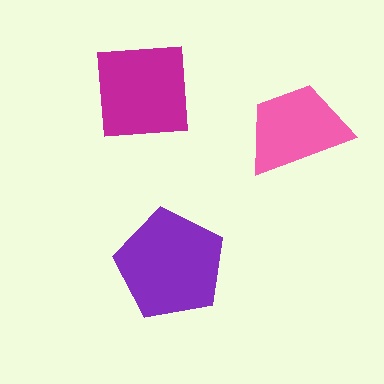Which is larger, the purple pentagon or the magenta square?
The purple pentagon.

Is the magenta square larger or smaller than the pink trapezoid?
Larger.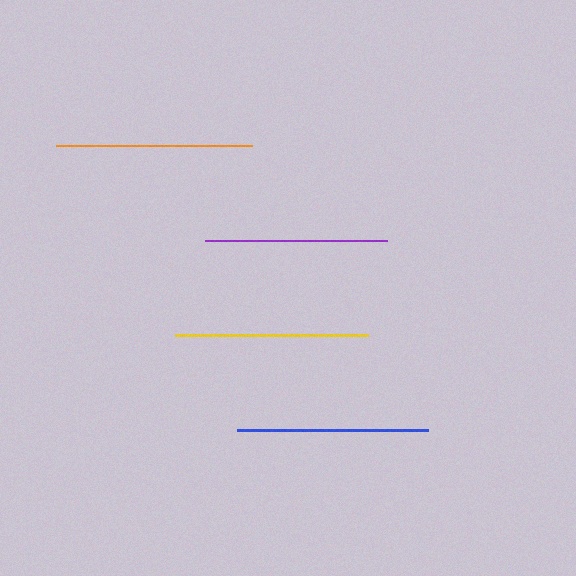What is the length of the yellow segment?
The yellow segment is approximately 193 pixels long.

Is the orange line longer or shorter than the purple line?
The orange line is longer than the purple line.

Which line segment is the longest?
The orange line is the longest at approximately 196 pixels.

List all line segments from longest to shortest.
From longest to shortest: orange, yellow, blue, purple.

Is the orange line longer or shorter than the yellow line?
The orange line is longer than the yellow line.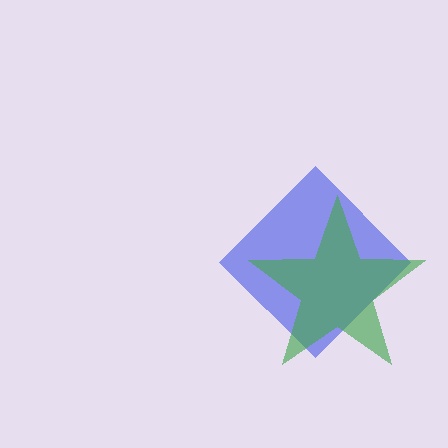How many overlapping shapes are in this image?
There are 2 overlapping shapes in the image.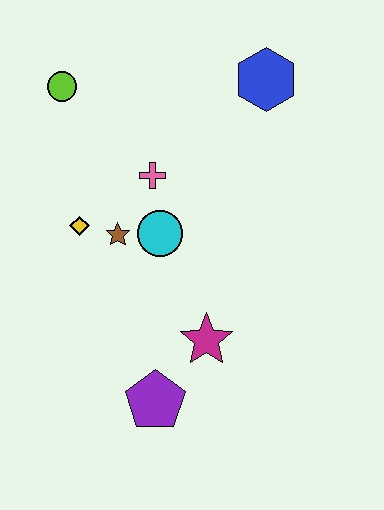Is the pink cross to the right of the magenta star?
No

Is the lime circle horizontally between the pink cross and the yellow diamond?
No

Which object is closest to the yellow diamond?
The brown star is closest to the yellow diamond.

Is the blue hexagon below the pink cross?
No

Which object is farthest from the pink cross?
The purple pentagon is farthest from the pink cross.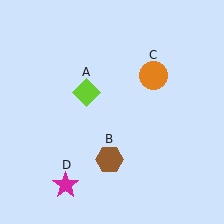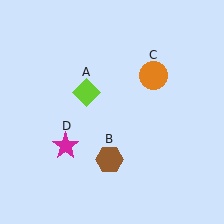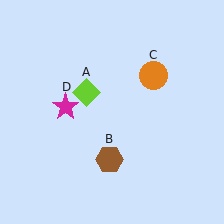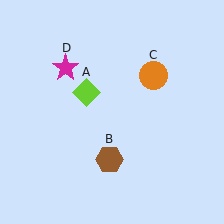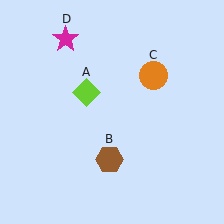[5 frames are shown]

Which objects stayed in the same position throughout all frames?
Lime diamond (object A) and brown hexagon (object B) and orange circle (object C) remained stationary.